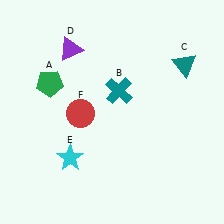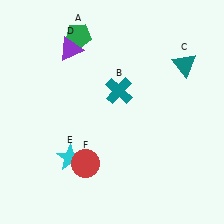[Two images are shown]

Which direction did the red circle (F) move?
The red circle (F) moved down.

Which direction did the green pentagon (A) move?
The green pentagon (A) moved up.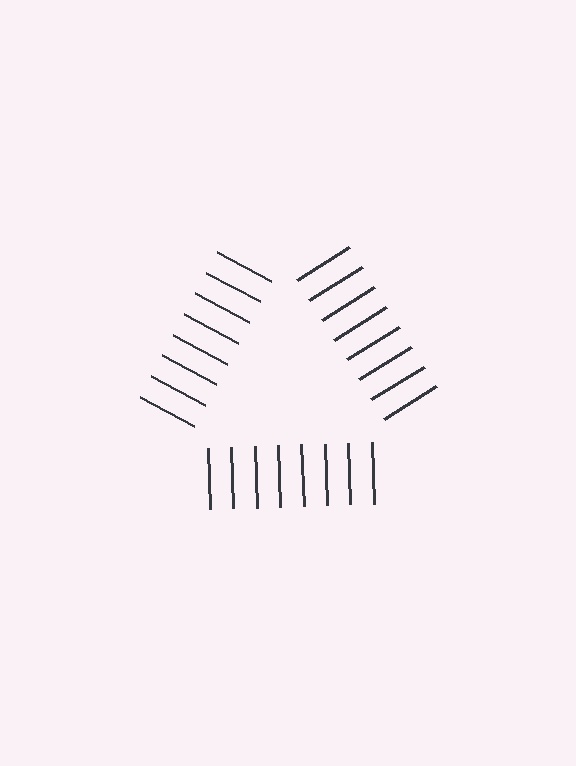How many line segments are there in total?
24 — 8 along each of the 3 edges.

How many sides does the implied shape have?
3 sides — the line-ends trace a triangle.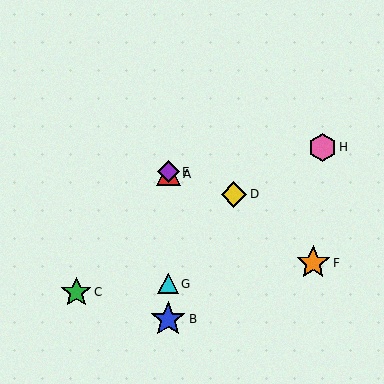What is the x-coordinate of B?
Object B is at x≈168.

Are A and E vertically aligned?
Yes, both are at x≈168.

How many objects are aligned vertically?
4 objects (A, B, E, G) are aligned vertically.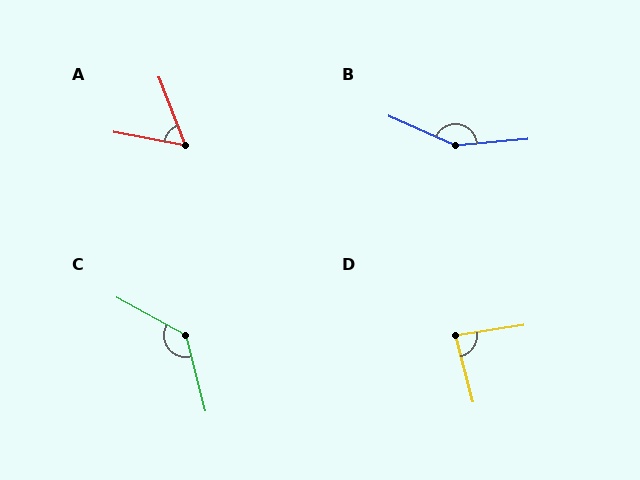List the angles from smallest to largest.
A (58°), D (84°), C (133°), B (151°).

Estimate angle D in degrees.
Approximately 84 degrees.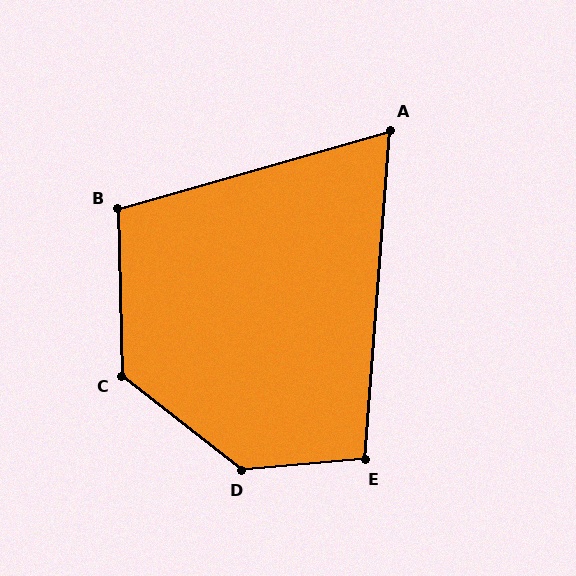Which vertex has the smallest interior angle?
A, at approximately 70 degrees.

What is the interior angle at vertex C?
Approximately 130 degrees (obtuse).